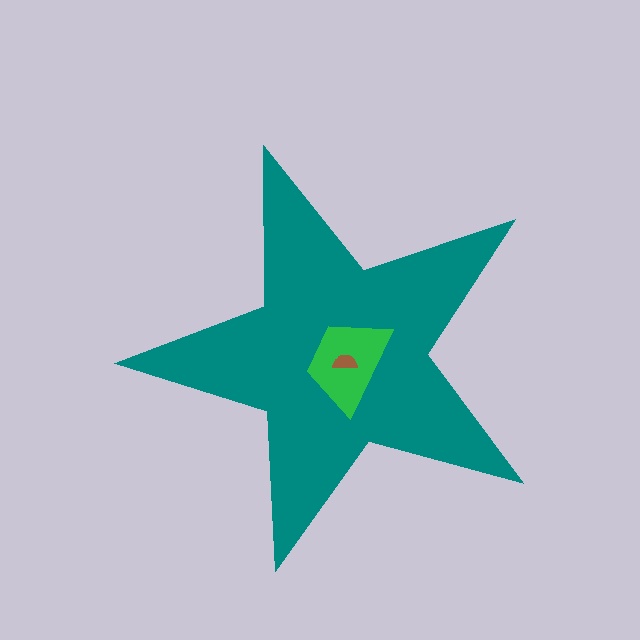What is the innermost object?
The brown semicircle.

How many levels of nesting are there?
3.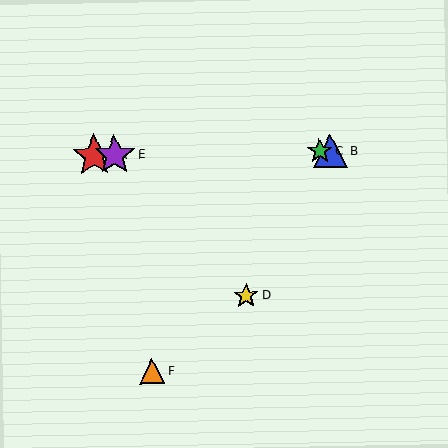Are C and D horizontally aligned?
No, C is at y≈152 and D is at y≈296.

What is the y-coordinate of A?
Object A is at y≈156.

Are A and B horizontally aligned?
Yes, both are at y≈156.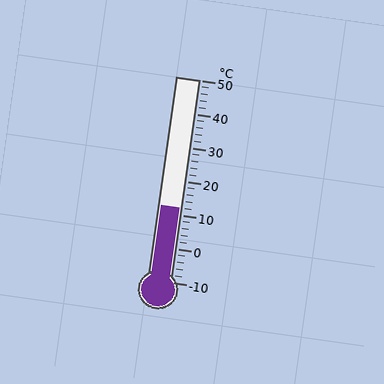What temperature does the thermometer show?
The thermometer shows approximately 12°C.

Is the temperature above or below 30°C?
The temperature is below 30°C.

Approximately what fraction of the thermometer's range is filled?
The thermometer is filled to approximately 35% of its range.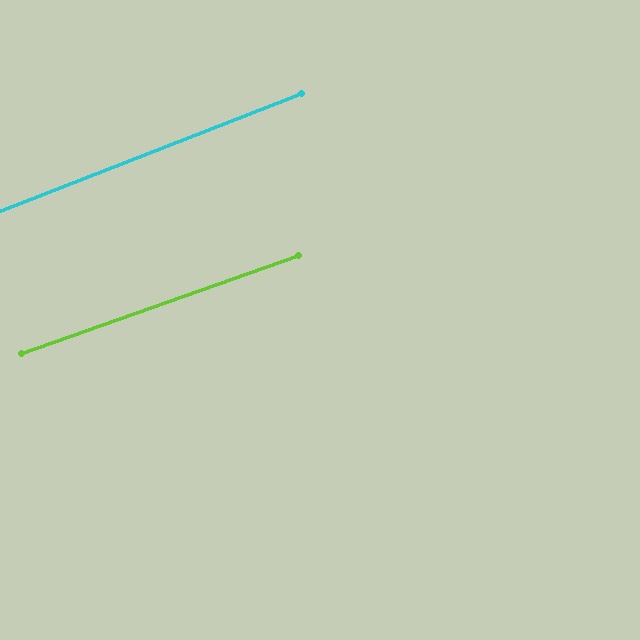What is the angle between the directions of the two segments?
Approximately 2 degrees.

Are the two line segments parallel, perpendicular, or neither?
Parallel — their directions differ by only 1.7°.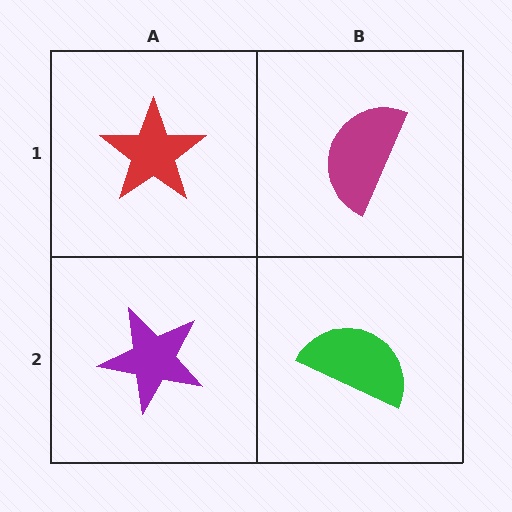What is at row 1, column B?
A magenta semicircle.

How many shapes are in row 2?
2 shapes.